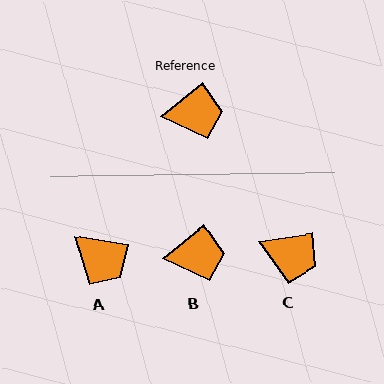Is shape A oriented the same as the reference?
No, it is off by about 48 degrees.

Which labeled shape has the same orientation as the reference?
B.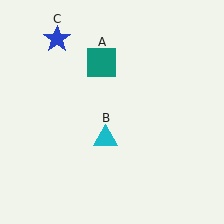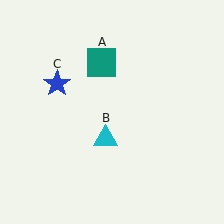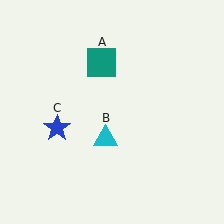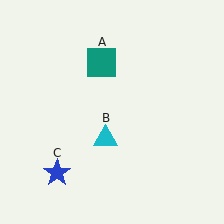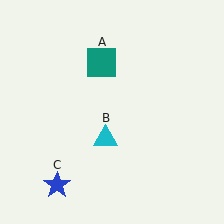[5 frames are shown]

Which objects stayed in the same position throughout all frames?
Teal square (object A) and cyan triangle (object B) remained stationary.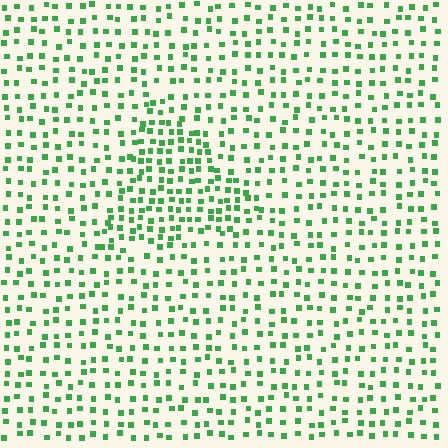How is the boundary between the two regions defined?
The boundary is defined by a change in element density (approximately 1.7x ratio). All elements are the same color, size, and shape.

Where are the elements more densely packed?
The elements are more densely packed inside the triangle boundary.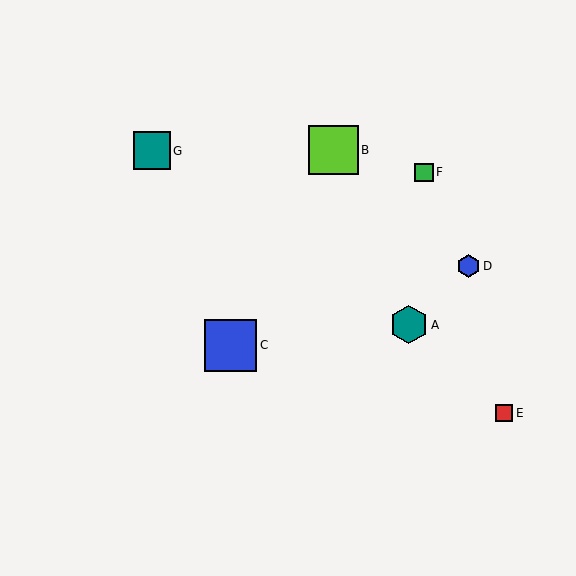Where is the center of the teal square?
The center of the teal square is at (152, 151).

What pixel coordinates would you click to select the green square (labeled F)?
Click at (424, 172) to select the green square F.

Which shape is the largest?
The blue square (labeled C) is the largest.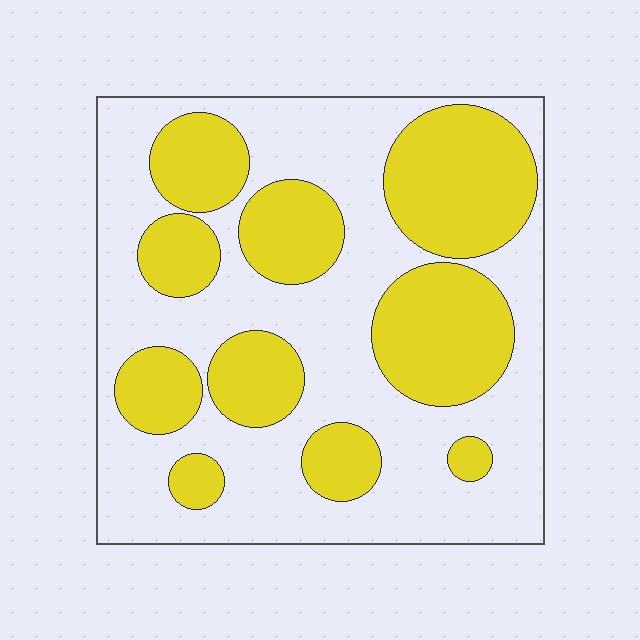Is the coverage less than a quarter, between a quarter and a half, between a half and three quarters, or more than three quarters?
Between a quarter and a half.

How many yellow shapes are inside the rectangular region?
10.